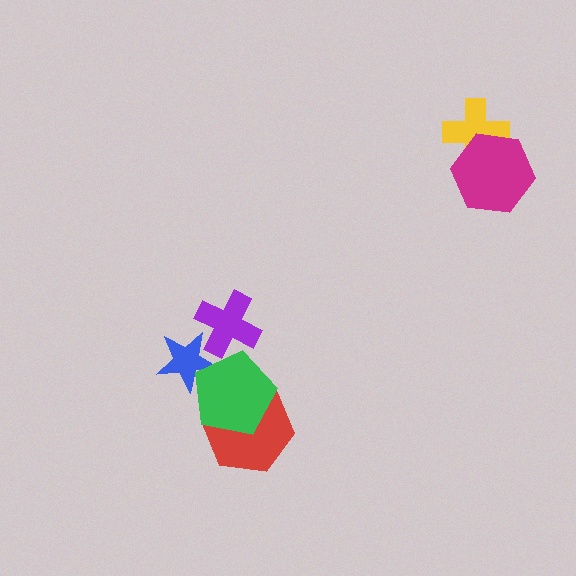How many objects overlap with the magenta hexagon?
1 object overlaps with the magenta hexagon.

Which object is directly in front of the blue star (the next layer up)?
The green pentagon is directly in front of the blue star.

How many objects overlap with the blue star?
2 objects overlap with the blue star.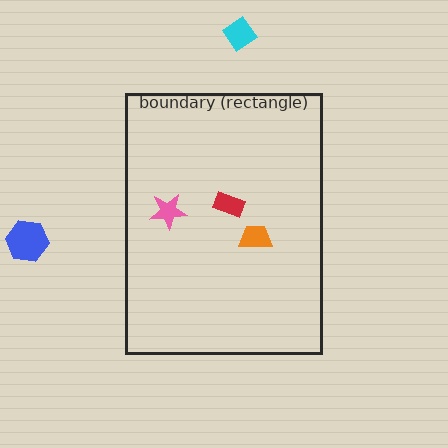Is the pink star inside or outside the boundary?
Inside.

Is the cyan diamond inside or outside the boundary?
Outside.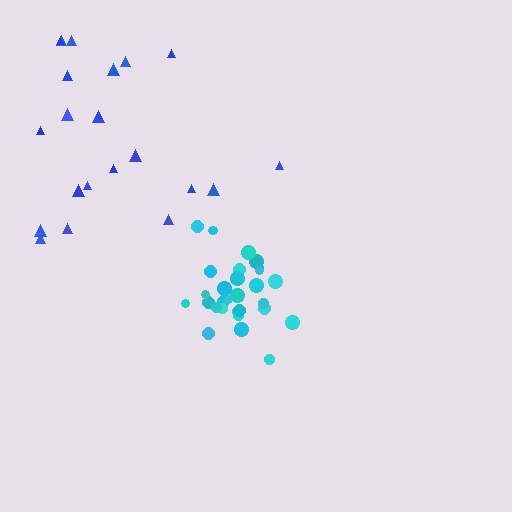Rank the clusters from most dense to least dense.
cyan, blue.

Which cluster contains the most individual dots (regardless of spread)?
Cyan (30).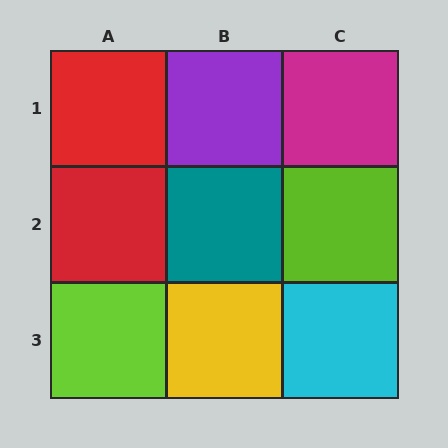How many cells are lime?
2 cells are lime.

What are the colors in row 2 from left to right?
Red, teal, lime.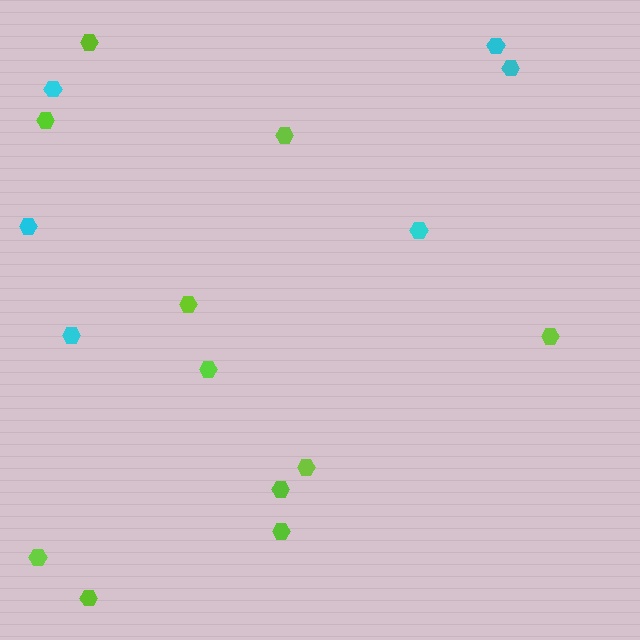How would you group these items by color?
There are 2 groups: one group of lime hexagons (11) and one group of cyan hexagons (6).